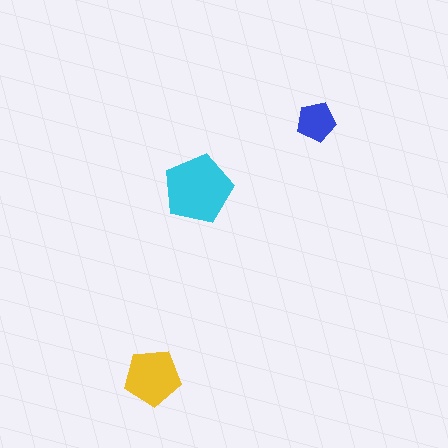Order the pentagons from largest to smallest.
the cyan one, the yellow one, the blue one.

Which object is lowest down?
The yellow pentagon is bottommost.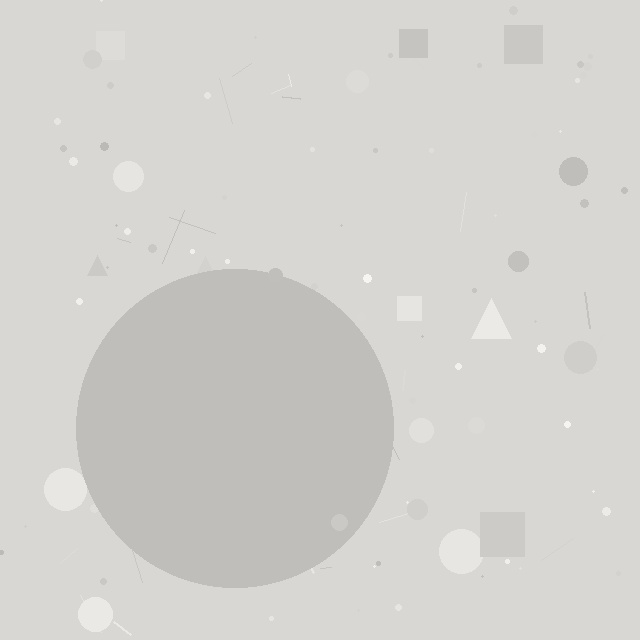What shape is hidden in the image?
A circle is hidden in the image.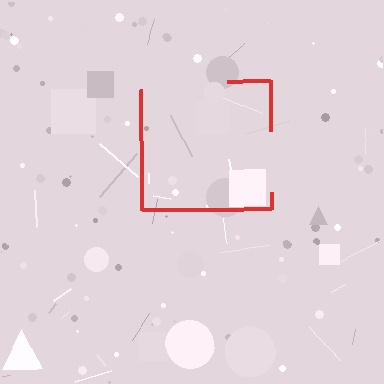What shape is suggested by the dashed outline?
The dashed outline suggests a square.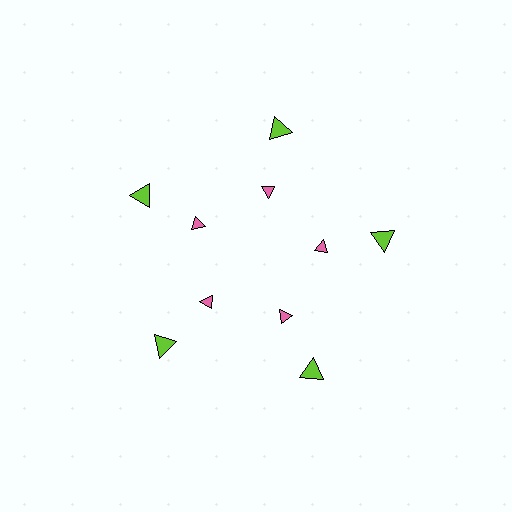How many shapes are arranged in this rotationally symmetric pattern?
There are 10 shapes, arranged in 5 groups of 2.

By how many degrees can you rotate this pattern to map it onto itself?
The pattern maps onto itself every 72 degrees of rotation.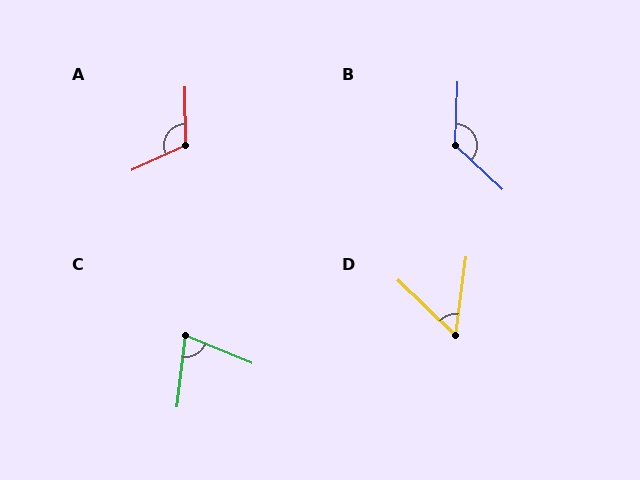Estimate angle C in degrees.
Approximately 75 degrees.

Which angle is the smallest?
D, at approximately 53 degrees.